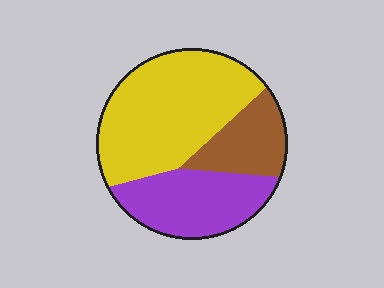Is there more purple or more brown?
Purple.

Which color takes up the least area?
Brown, at roughly 20%.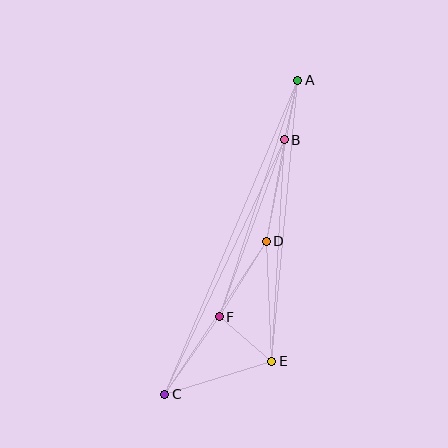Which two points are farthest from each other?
Points A and C are farthest from each other.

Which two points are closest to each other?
Points A and B are closest to each other.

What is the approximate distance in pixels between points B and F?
The distance between B and F is approximately 188 pixels.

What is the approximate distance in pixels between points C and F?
The distance between C and F is approximately 95 pixels.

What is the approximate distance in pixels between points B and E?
The distance between B and E is approximately 222 pixels.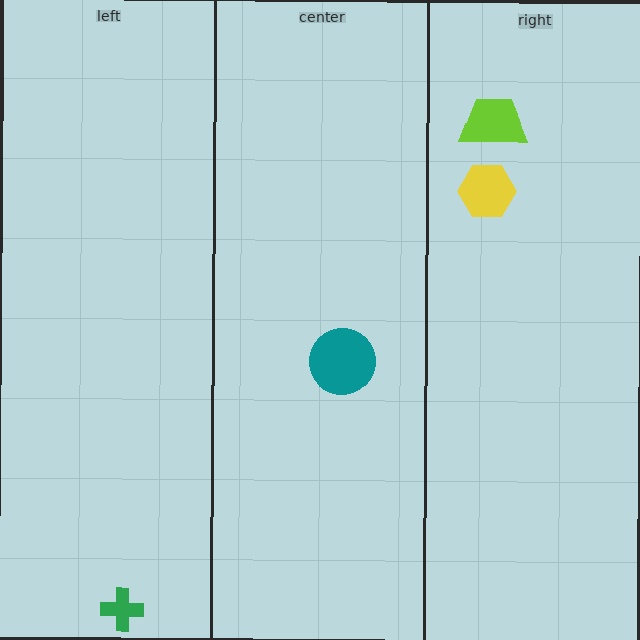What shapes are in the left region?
The green cross.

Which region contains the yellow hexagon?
The right region.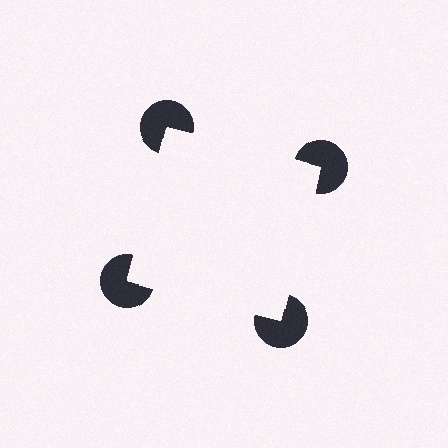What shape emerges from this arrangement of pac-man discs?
An illusory square — its edges are inferred from the aligned wedge cuts in the pac-man discs, not physically drawn.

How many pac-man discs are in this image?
There are 4 — one at each vertex of the illusory square.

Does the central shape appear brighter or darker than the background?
It typically appears slightly brighter than the background, even though no actual brightness change is drawn.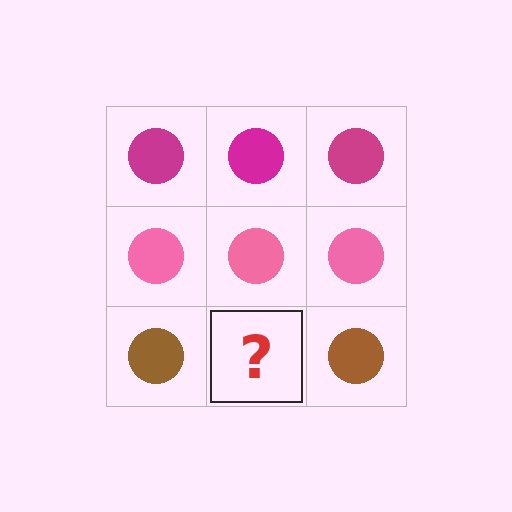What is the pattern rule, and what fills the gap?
The rule is that each row has a consistent color. The gap should be filled with a brown circle.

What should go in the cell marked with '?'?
The missing cell should contain a brown circle.